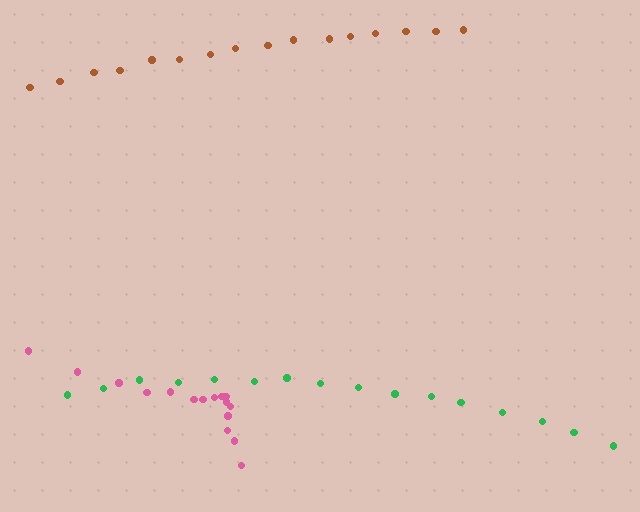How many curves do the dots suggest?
There are 3 distinct paths.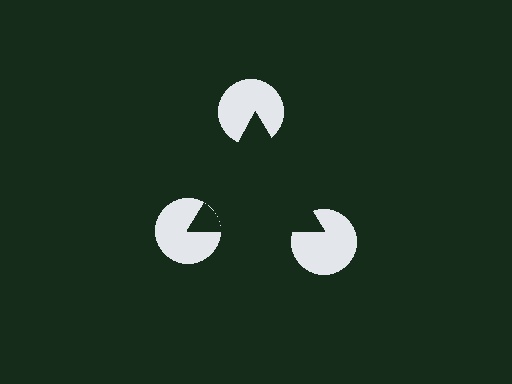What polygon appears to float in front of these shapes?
An illusory triangle — its edges are inferred from the aligned wedge cuts in the pac-man discs, not physically drawn.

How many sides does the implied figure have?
3 sides.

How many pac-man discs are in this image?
There are 3 — one at each vertex of the illusory triangle.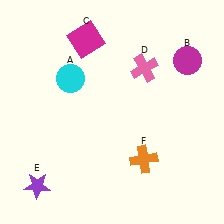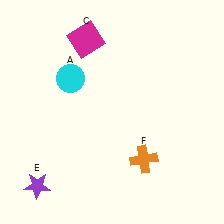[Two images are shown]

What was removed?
The magenta circle (B), the pink cross (D) were removed in Image 2.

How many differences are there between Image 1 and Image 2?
There are 2 differences between the two images.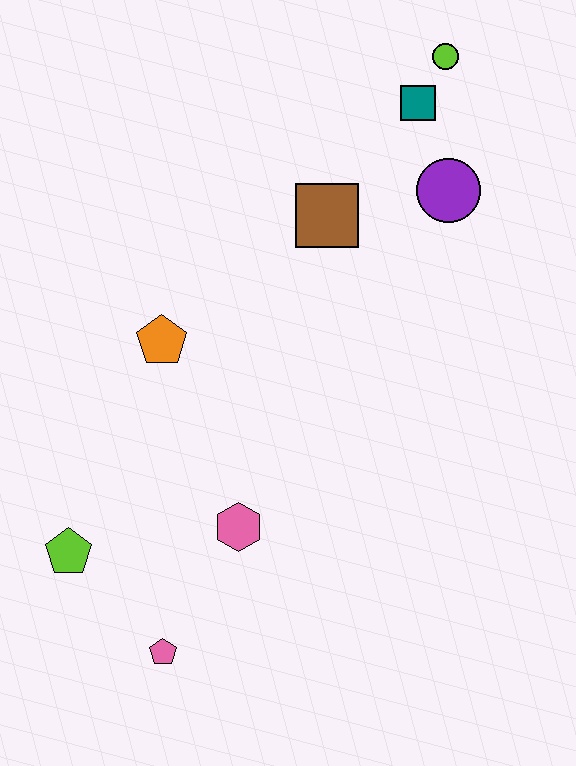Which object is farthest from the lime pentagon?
The lime circle is farthest from the lime pentagon.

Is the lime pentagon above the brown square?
No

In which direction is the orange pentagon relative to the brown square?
The orange pentagon is to the left of the brown square.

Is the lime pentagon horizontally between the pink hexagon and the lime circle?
No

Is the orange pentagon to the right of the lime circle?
No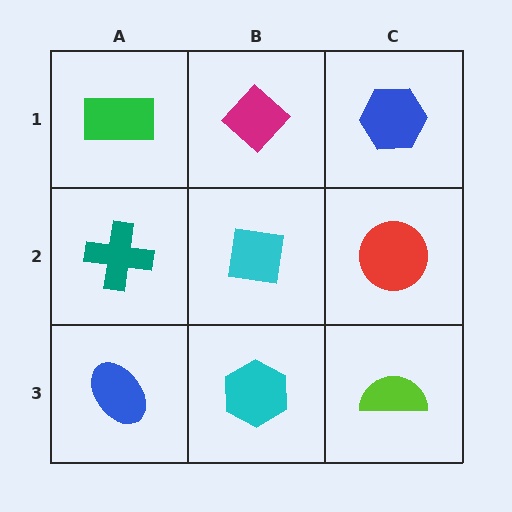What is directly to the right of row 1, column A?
A magenta diamond.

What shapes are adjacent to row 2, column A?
A green rectangle (row 1, column A), a blue ellipse (row 3, column A), a cyan square (row 2, column B).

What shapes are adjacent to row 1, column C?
A red circle (row 2, column C), a magenta diamond (row 1, column B).